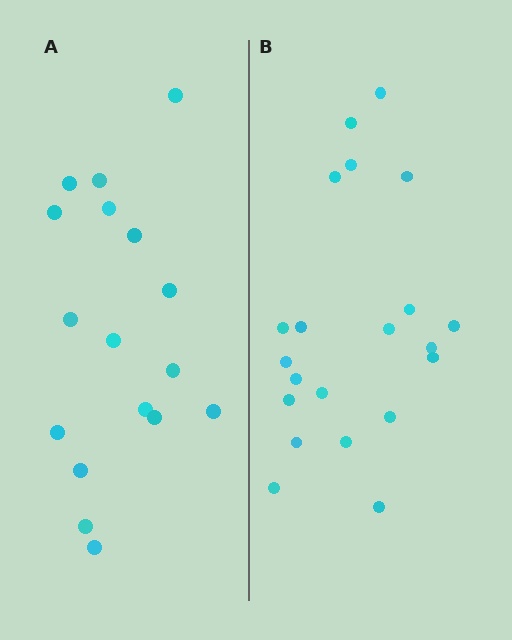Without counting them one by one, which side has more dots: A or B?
Region B (the right region) has more dots.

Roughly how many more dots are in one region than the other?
Region B has about 4 more dots than region A.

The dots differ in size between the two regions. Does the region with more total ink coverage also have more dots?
No. Region A has more total ink coverage because its dots are larger, but region B actually contains more individual dots. Total area can be misleading — the number of items is what matters here.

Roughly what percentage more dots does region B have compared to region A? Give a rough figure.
About 25% more.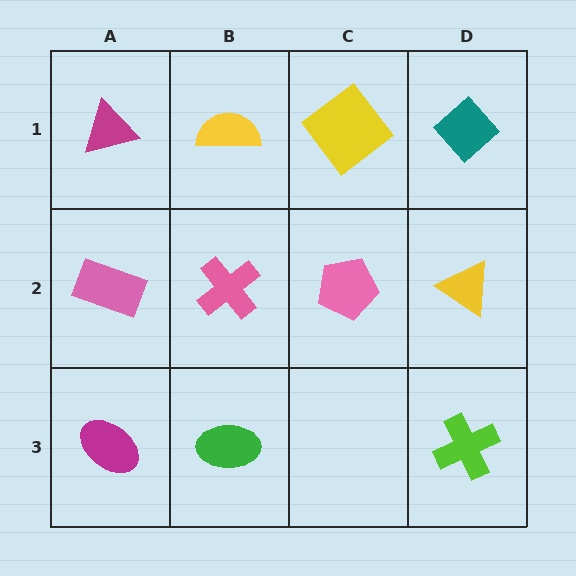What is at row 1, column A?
A magenta triangle.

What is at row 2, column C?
A pink pentagon.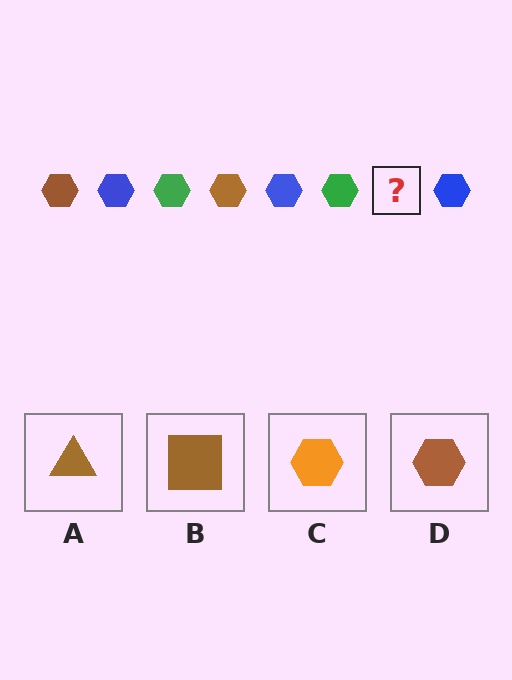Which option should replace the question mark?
Option D.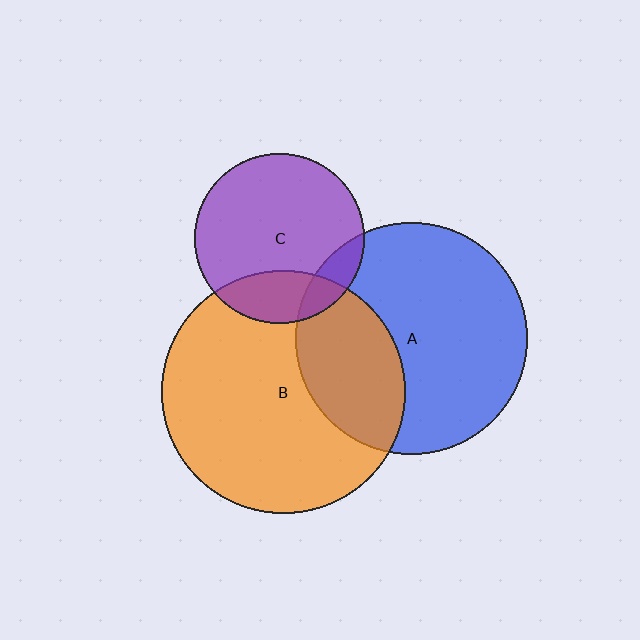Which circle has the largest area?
Circle B (orange).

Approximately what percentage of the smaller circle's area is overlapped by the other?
Approximately 30%.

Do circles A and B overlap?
Yes.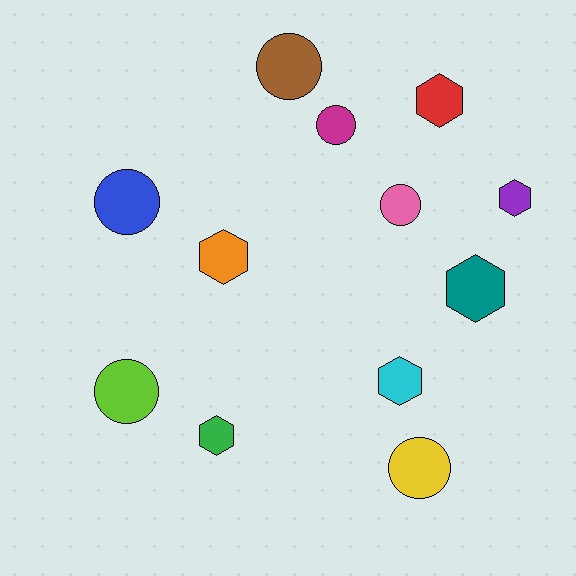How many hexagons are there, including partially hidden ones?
There are 6 hexagons.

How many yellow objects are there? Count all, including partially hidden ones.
There is 1 yellow object.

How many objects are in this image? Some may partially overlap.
There are 12 objects.